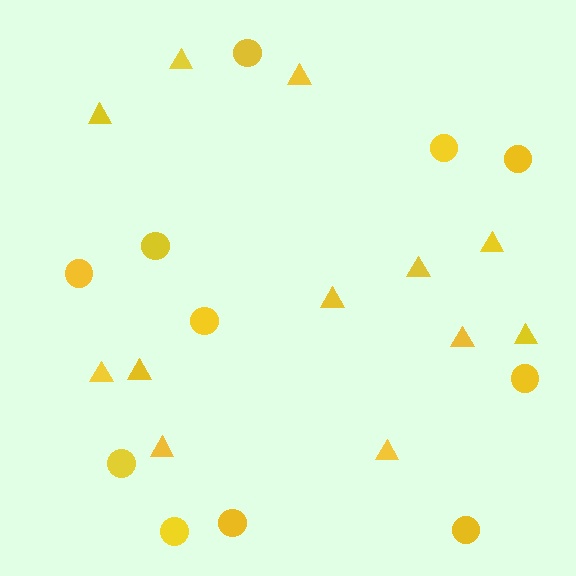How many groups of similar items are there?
There are 2 groups: one group of triangles (12) and one group of circles (11).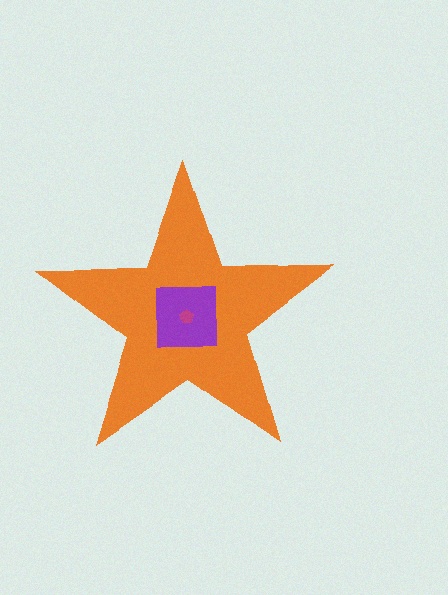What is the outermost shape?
The orange star.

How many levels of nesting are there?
3.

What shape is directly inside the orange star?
The purple square.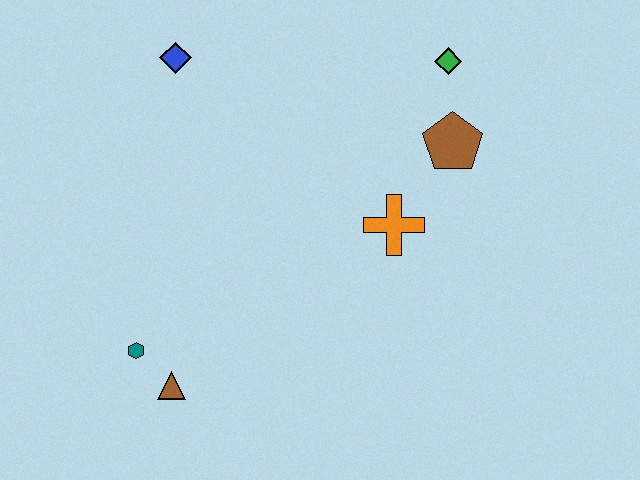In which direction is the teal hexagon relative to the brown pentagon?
The teal hexagon is to the left of the brown pentagon.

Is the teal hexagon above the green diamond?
No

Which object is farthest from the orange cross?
The teal hexagon is farthest from the orange cross.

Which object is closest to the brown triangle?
The teal hexagon is closest to the brown triangle.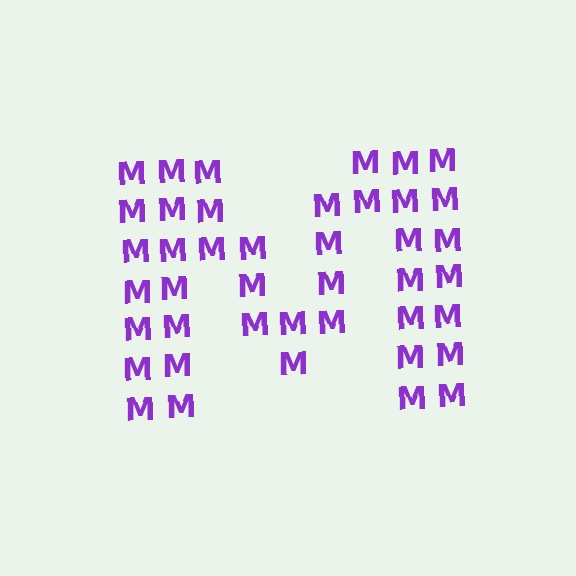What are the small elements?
The small elements are letter M's.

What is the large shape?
The large shape is the letter M.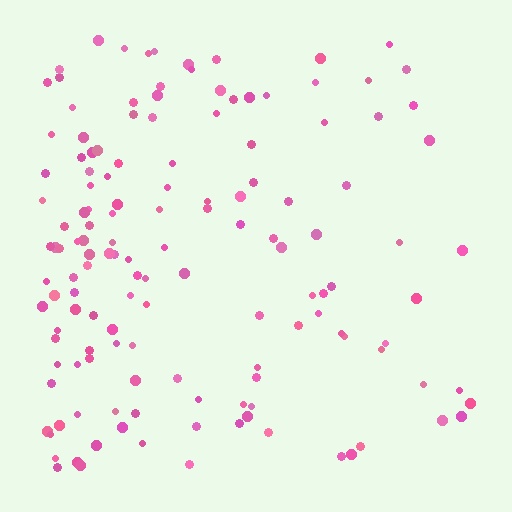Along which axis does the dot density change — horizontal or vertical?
Horizontal.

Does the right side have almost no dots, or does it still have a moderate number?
Still a moderate number, just noticeably fewer than the left.